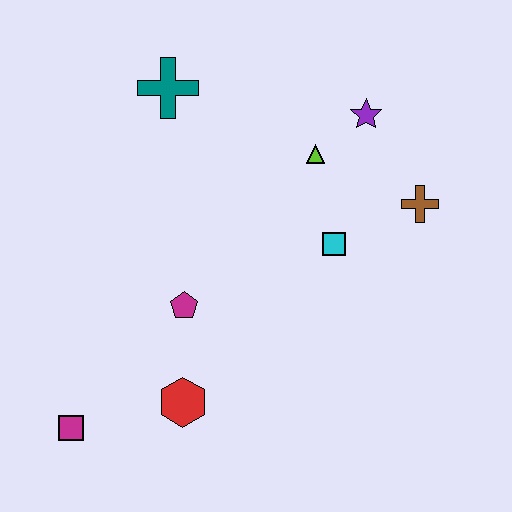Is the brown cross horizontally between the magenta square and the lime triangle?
No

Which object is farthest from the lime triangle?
The magenta square is farthest from the lime triangle.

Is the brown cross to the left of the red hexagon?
No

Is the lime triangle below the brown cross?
No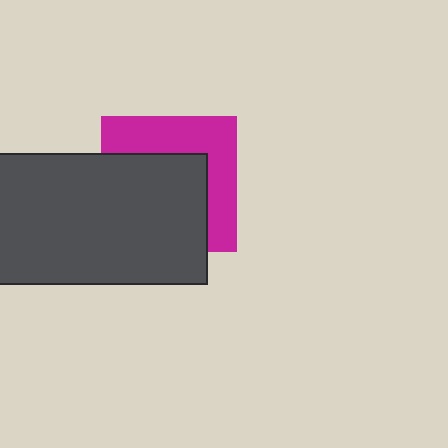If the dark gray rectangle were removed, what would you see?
You would see the complete magenta square.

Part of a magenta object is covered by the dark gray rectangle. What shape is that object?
It is a square.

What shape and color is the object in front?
The object in front is a dark gray rectangle.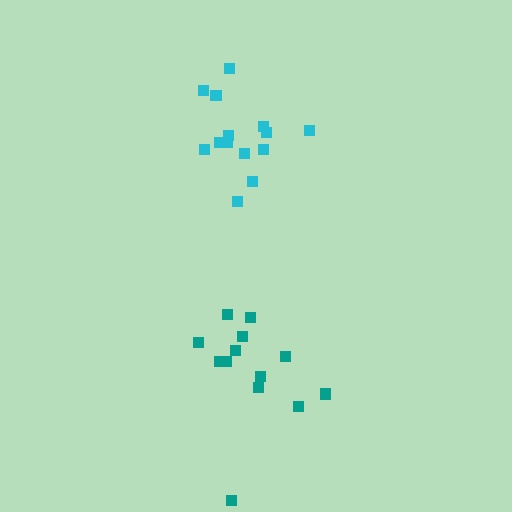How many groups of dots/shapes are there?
There are 2 groups.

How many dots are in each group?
Group 1: 15 dots, Group 2: 13 dots (28 total).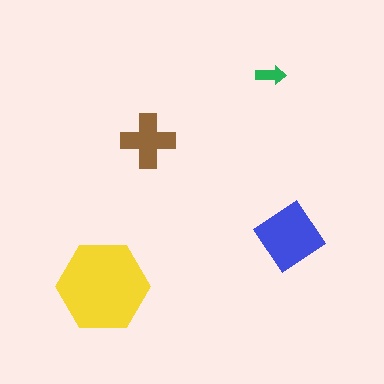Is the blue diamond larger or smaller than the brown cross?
Larger.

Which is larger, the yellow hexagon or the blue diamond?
The yellow hexagon.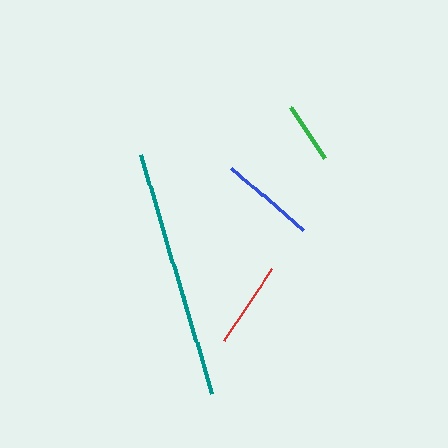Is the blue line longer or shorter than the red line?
The blue line is longer than the red line.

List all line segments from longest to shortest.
From longest to shortest: teal, blue, red, green.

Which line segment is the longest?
The teal line is the longest at approximately 249 pixels.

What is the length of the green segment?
The green segment is approximately 62 pixels long.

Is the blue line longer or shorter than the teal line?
The teal line is longer than the blue line.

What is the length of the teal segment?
The teal segment is approximately 249 pixels long.